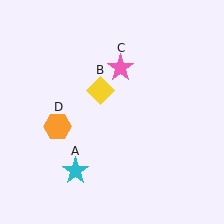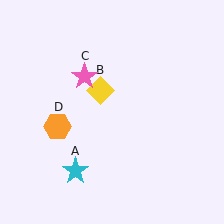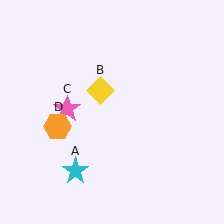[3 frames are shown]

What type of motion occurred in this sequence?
The pink star (object C) rotated counterclockwise around the center of the scene.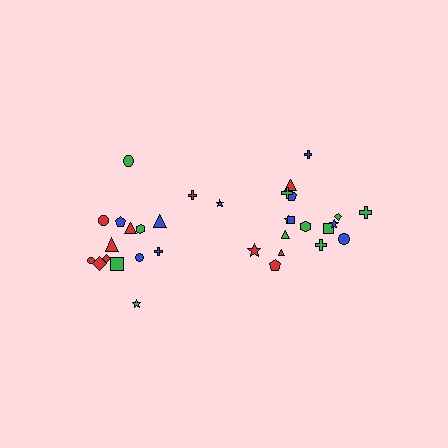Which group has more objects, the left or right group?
The right group.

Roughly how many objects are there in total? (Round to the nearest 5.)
Roughly 35 objects in total.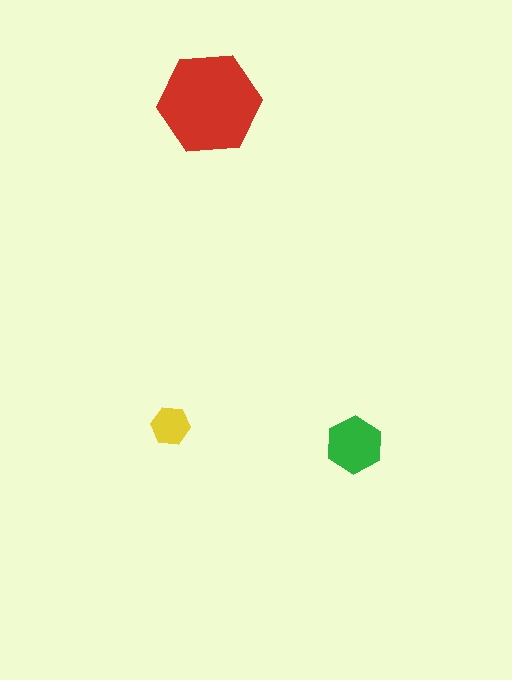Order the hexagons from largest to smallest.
the red one, the green one, the yellow one.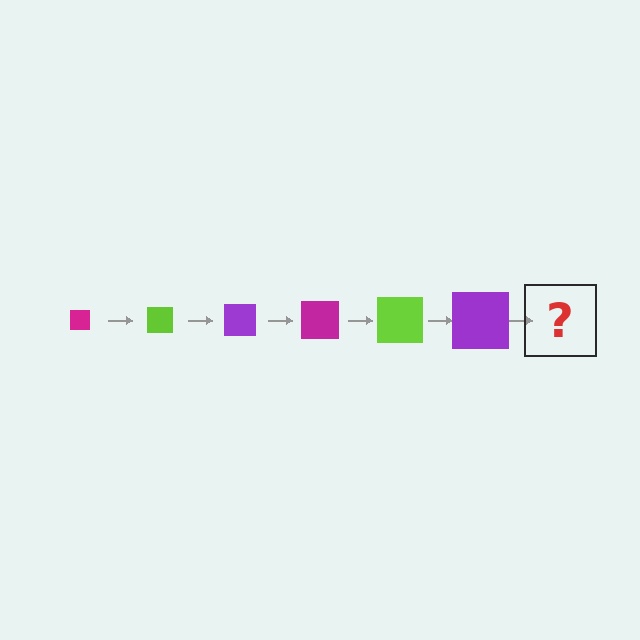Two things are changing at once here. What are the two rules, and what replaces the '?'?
The two rules are that the square grows larger each step and the color cycles through magenta, lime, and purple. The '?' should be a magenta square, larger than the previous one.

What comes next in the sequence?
The next element should be a magenta square, larger than the previous one.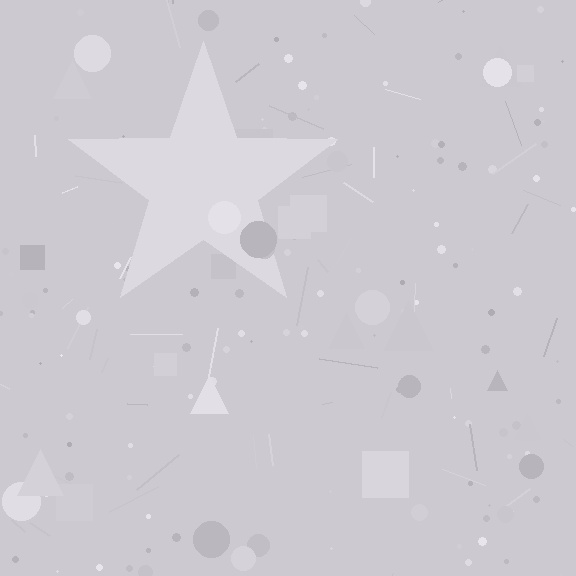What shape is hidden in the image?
A star is hidden in the image.